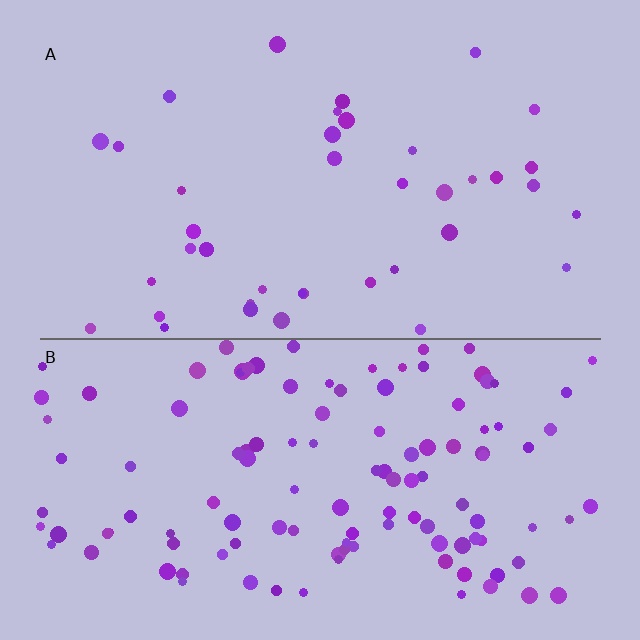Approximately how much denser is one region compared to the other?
Approximately 3.1× — region B over region A.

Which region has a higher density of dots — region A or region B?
B (the bottom).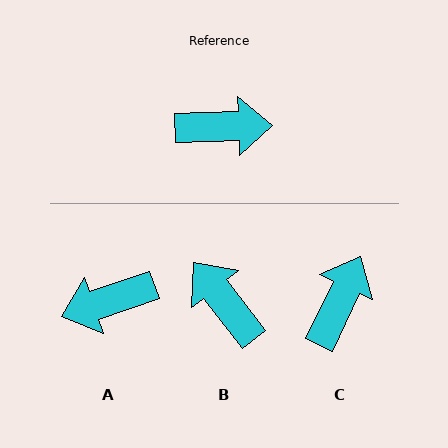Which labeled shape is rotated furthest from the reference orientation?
A, about 163 degrees away.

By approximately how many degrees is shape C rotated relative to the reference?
Approximately 63 degrees counter-clockwise.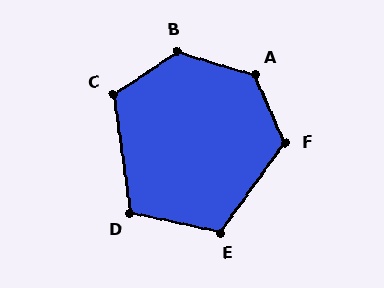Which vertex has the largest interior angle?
A, at approximately 131 degrees.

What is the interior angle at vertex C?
Approximately 116 degrees (obtuse).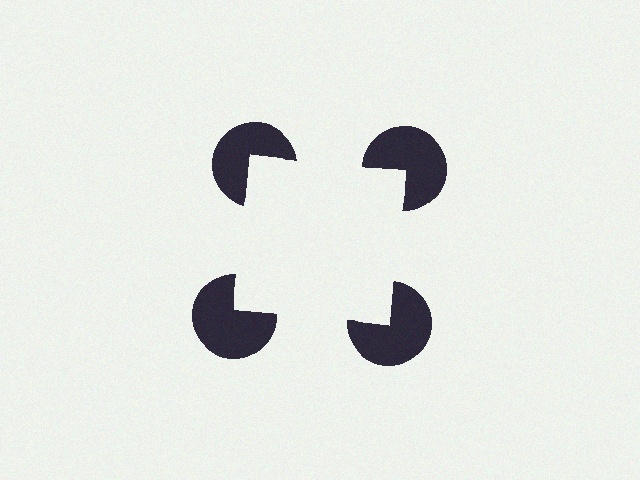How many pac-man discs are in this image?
There are 4 — one at each vertex of the illusory square.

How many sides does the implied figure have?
4 sides.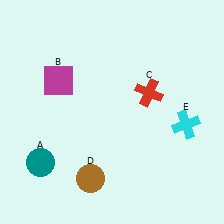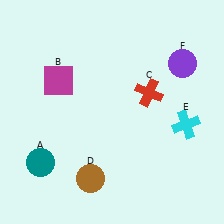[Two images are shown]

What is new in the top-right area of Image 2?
A purple circle (F) was added in the top-right area of Image 2.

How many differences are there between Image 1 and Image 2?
There is 1 difference between the two images.